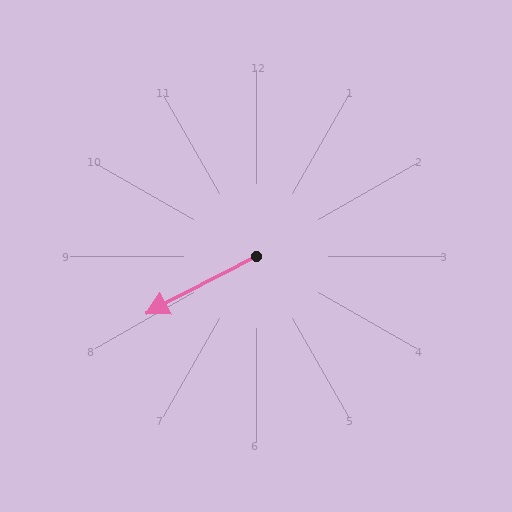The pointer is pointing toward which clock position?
Roughly 8 o'clock.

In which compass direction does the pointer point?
Southwest.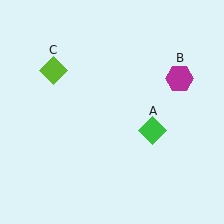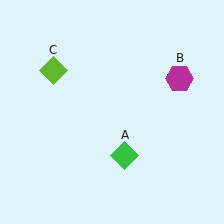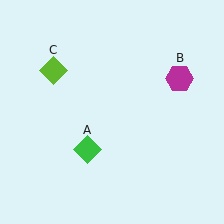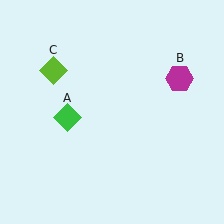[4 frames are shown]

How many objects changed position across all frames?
1 object changed position: green diamond (object A).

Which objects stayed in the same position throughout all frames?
Magenta hexagon (object B) and lime diamond (object C) remained stationary.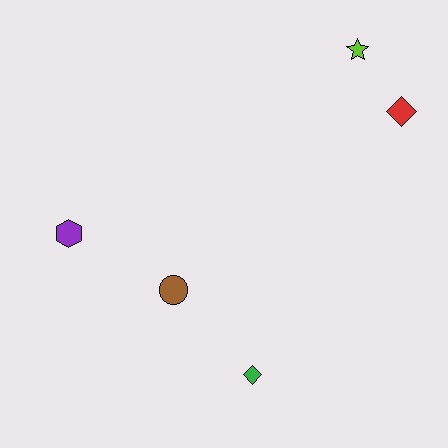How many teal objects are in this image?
There are no teal objects.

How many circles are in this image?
There is 1 circle.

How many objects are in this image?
There are 5 objects.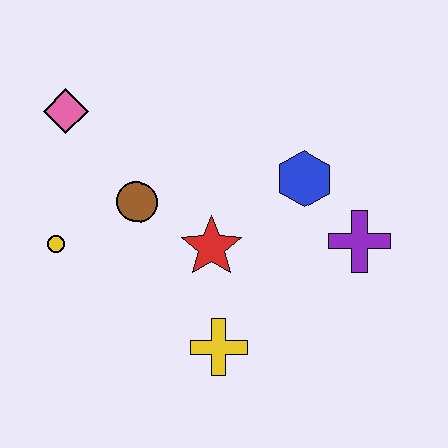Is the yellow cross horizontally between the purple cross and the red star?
Yes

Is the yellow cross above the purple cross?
No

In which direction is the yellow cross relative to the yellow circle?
The yellow cross is to the right of the yellow circle.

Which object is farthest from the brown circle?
The purple cross is farthest from the brown circle.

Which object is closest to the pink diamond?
The brown circle is closest to the pink diamond.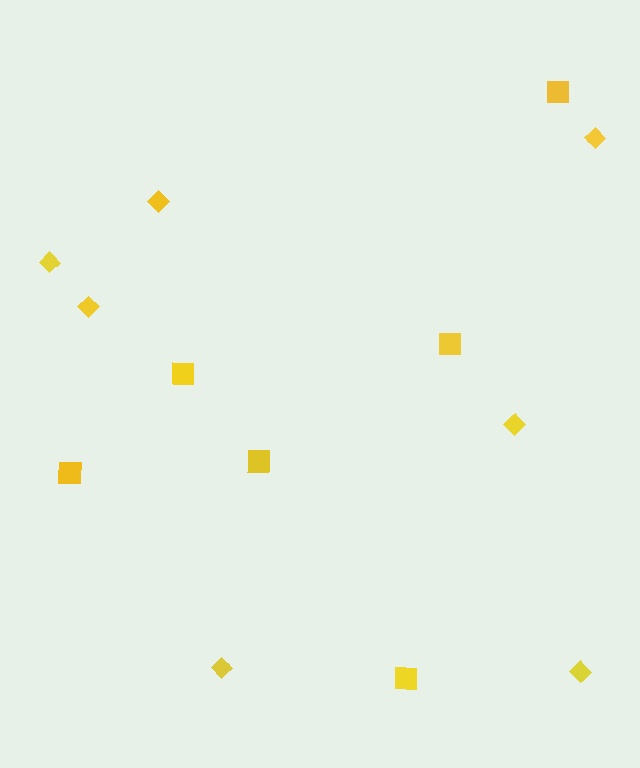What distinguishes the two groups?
There are 2 groups: one group of squares (6) and one group of diamonds (7).